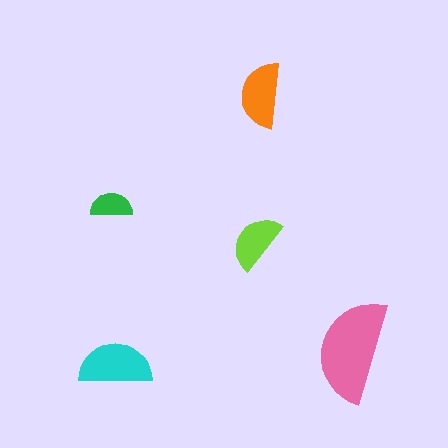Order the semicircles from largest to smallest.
the pink one, the cyan one, the orange one, the lime one, the green one.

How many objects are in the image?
There are 5 objects in the image.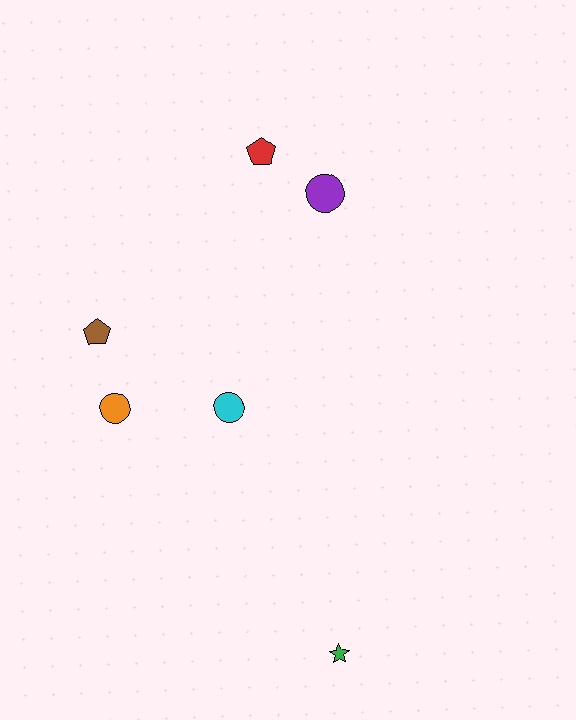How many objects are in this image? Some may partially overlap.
There are 6 objects.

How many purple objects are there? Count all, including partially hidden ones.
There is 1 purple object.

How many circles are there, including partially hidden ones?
There are 3 circles.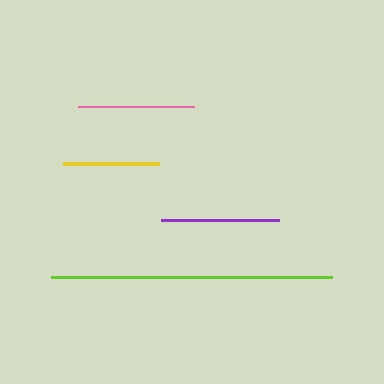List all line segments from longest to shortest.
From longest to shortest: lime, purple, pink, yellow.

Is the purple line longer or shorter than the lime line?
The lime line is longer than the purple line.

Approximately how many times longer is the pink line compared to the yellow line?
The pink line is approximately 1.2 times the length of the yellow line.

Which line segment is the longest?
The lime line is the longest at approximately 281 pixels.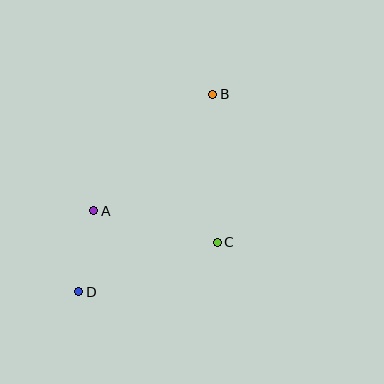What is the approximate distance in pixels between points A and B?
The distance between A and B is approximately 166 pixels.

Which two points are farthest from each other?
Points B and D are farthest from each other.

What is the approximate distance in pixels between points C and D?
The distance between C and D is approximately 147 pixels.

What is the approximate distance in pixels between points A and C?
The distance between A and C is approximately 127 pixels.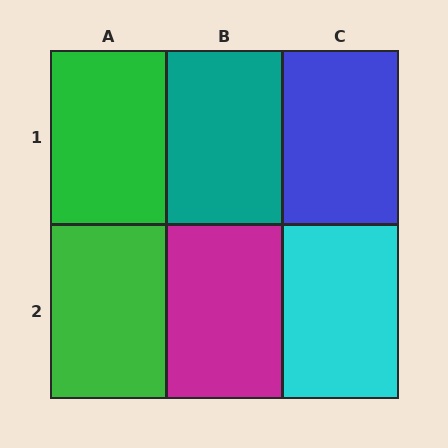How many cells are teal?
1 cell is teal.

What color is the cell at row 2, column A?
Green.